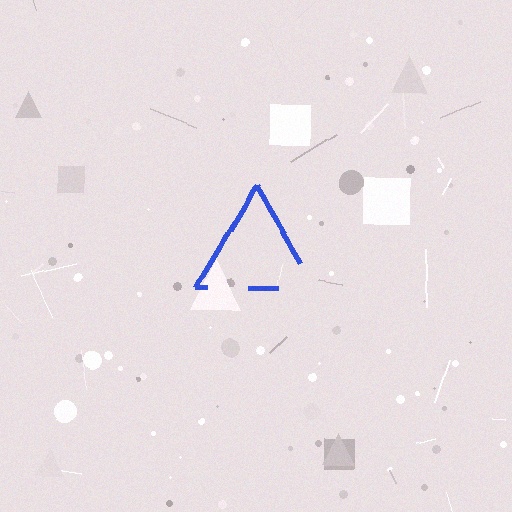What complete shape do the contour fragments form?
The contour fragments form a triangle.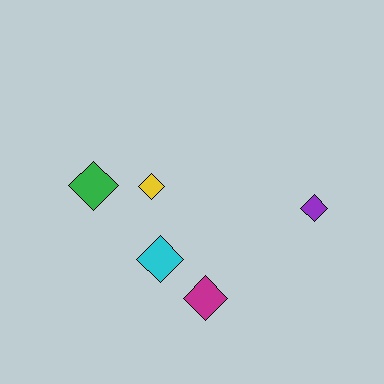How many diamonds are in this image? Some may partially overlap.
There are 5 diamonds.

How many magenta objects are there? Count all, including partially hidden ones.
There is 1 magenta object.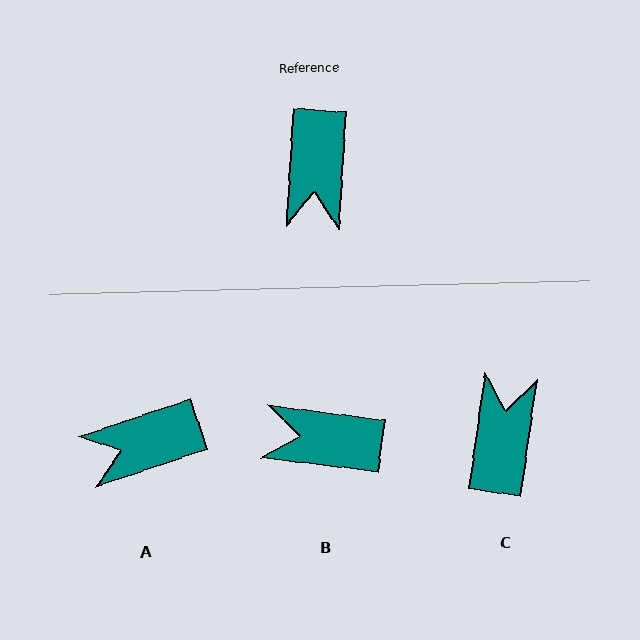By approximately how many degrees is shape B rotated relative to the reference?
Approximately 94 degrees clockwise.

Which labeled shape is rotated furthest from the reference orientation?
C, about 176 degrees away.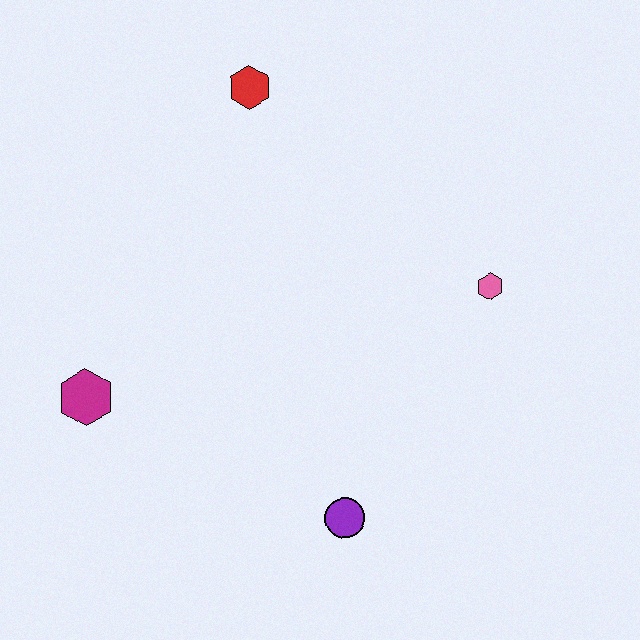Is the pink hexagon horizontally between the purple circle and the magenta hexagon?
No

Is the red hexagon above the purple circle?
Yes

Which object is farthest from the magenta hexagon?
The pink hexagon is farthest from the magenta hexagon.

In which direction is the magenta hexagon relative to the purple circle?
The magenta hexagon is to the left of the purple circle.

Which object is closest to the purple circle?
The pink hexagon is closest to the purple circle.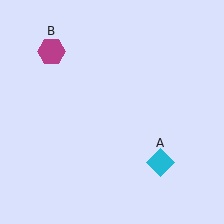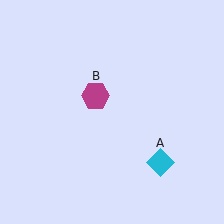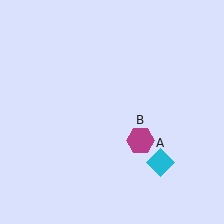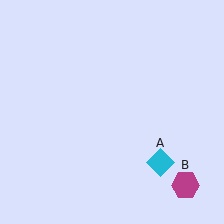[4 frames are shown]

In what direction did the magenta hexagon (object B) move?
The magenta hexagon (object B) moved down and to the right.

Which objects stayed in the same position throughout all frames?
Cyan diamond (object A) remained stationary.